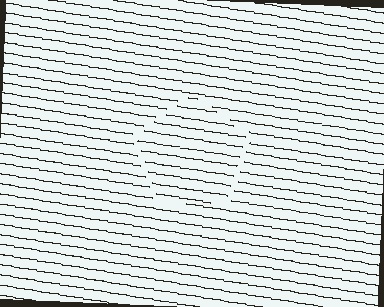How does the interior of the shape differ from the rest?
The interior of the shape contains the same grating, shifted by half a period — the contour is defined by the phase discontinuity where line-ends from the inner and outer gratings abut.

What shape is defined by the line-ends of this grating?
An illusory pentagon. The interior of the shape contains the same grating, shifted by half a period — the contour is defined by the phase discontinuity where line-ends from the inner and outer gratings abut.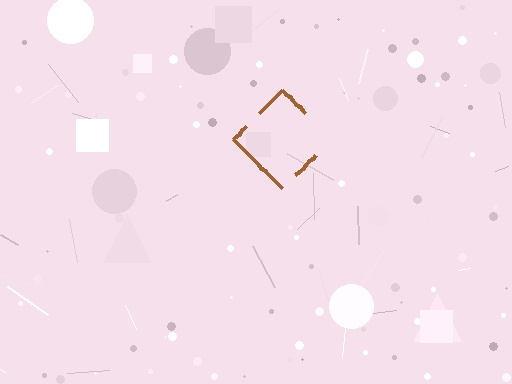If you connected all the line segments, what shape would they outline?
They would outline a diamond.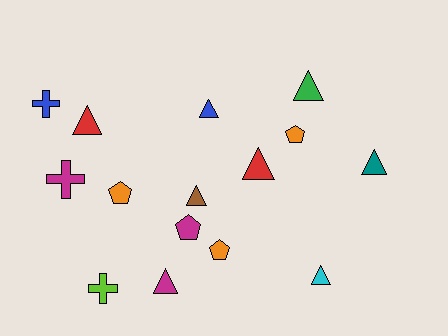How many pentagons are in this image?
There are 4 pentagons.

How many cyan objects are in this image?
There is 1 cyan object.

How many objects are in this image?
There are 15 objects.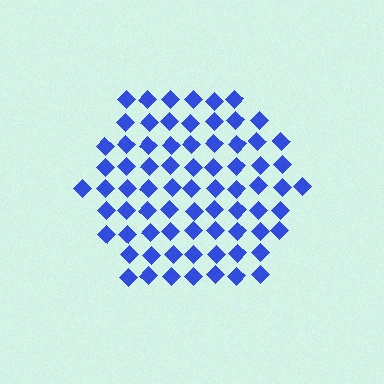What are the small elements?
The small elements are diamonds.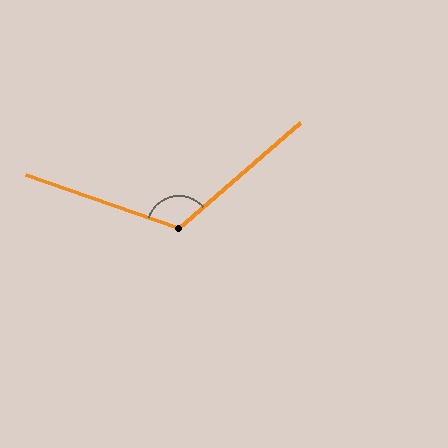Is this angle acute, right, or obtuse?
It is obtuse.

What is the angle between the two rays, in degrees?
Approximately 120 degrees.